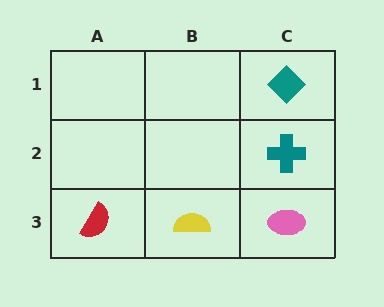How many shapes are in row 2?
1 shape.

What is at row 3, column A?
A red semicircle.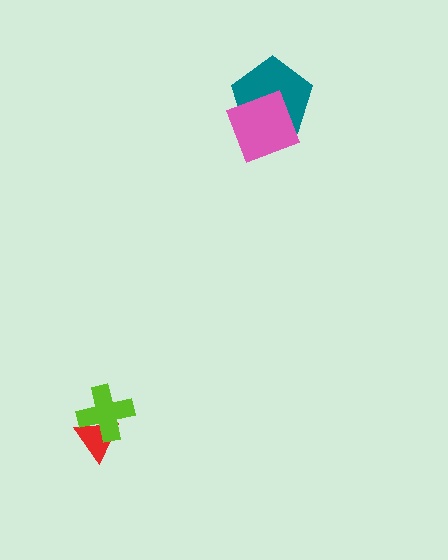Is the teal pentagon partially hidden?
Yes, it is partially covered by another shape.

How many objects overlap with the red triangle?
1 object overlaps with the red triangle.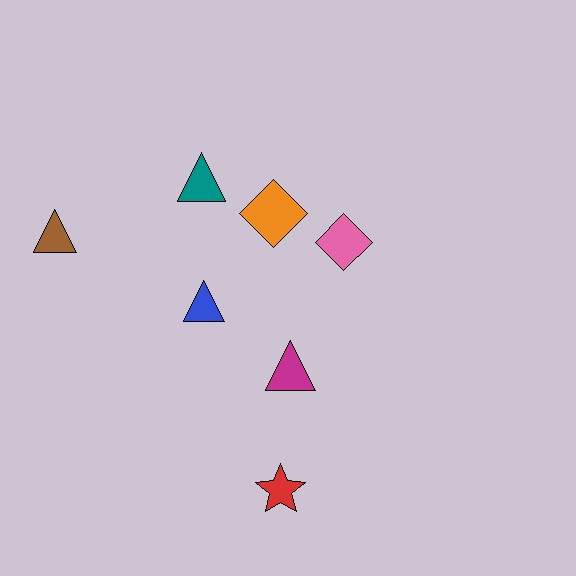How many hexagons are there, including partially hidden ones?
There are no hexagons.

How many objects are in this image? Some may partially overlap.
There are 7 objects.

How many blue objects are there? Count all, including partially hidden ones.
There is 1 blue object.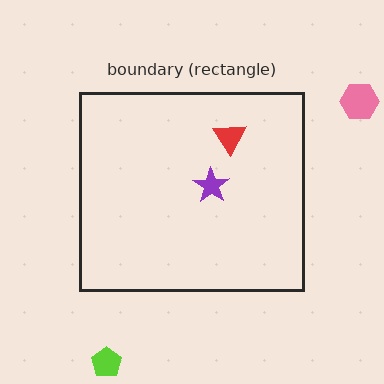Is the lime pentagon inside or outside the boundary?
Outside.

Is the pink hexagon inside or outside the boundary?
Outside.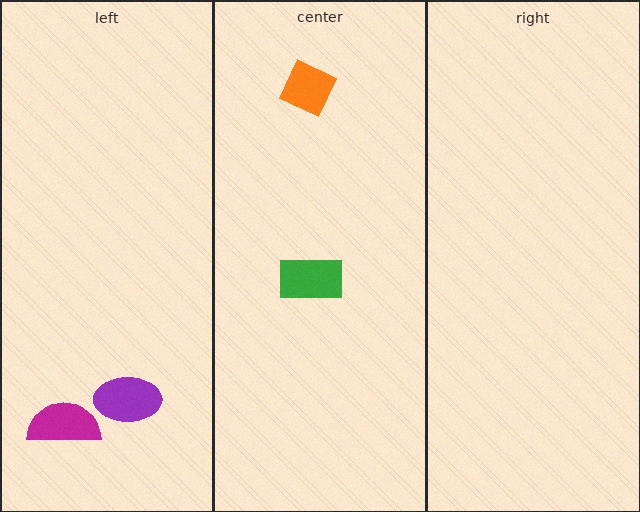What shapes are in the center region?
The green rectangle, the orange diamond.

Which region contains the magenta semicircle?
The left region.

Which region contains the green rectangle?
The center region.